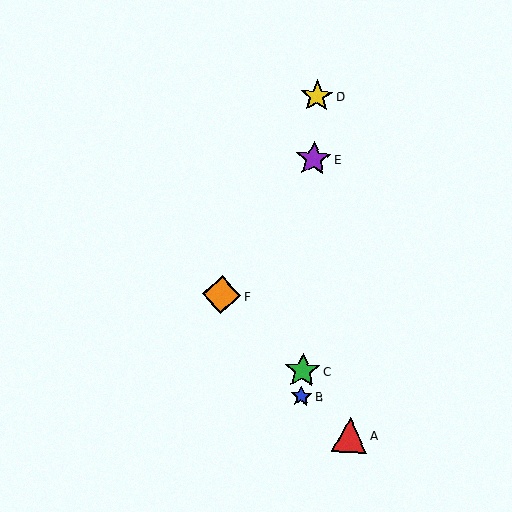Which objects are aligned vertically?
Objects B, C, D, E are aligned vertically.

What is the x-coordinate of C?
Object C is at x≈303.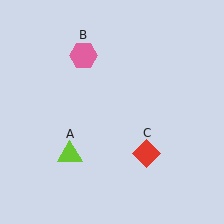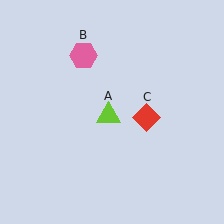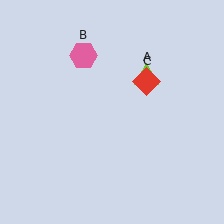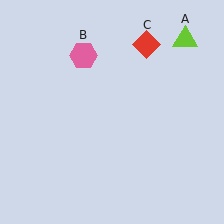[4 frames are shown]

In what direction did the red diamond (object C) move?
The red diamond (object C) moved up.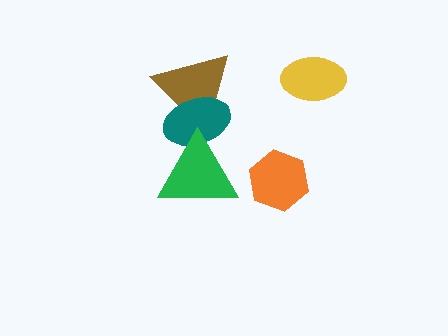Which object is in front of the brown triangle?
The teal ellipse is in front of the brown triangle.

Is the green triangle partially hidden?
No, no other shape covers it.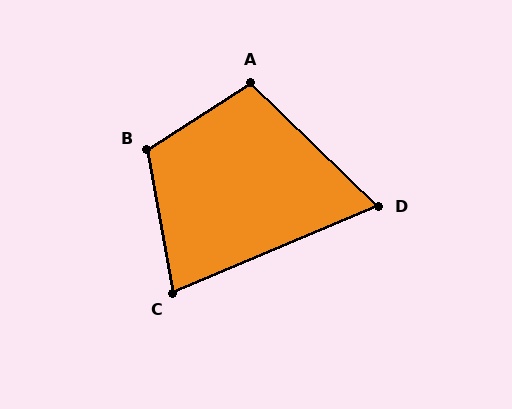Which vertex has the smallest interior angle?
D, at approximately 67 degrees.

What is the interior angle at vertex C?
Approximately 77 degrees (acute).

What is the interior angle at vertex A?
Approximately 103 degrees (obtuse).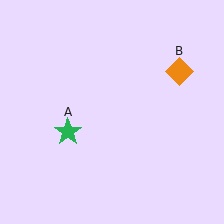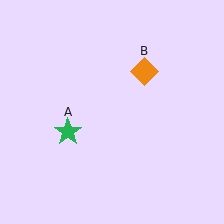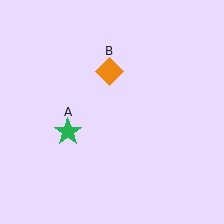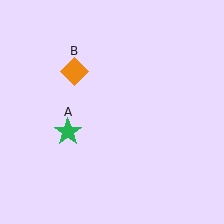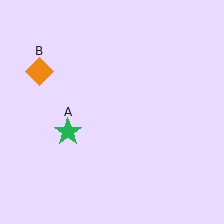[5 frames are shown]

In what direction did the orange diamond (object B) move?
The orange diamond (object B) moved left.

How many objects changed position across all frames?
1 object changed position: orange diamond (object B).